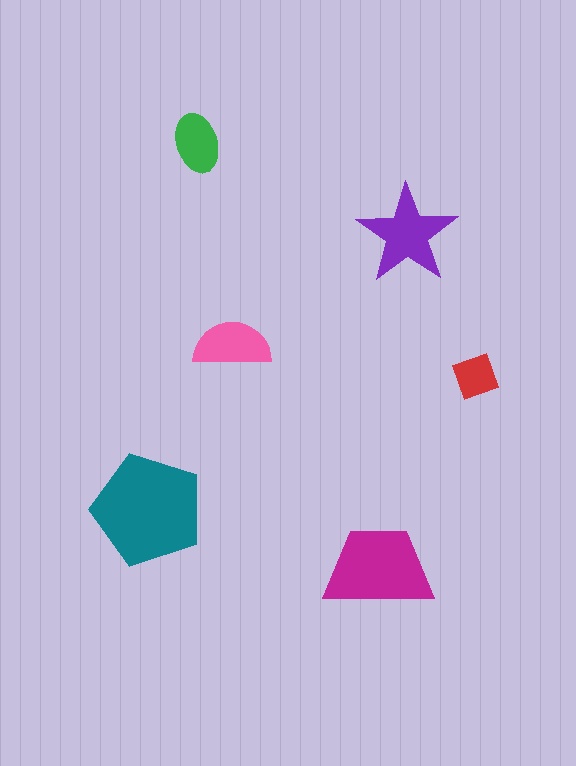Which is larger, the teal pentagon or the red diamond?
The teal pentagon.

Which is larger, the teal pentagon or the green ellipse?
The teal pentagon.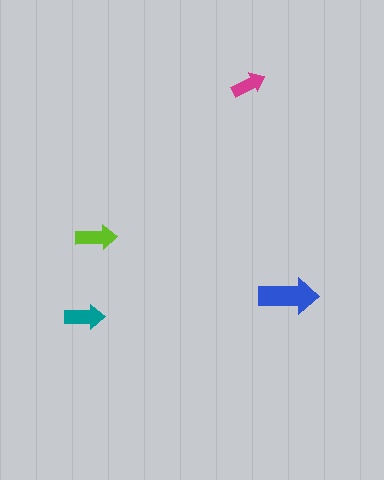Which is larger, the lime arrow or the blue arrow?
The blue one.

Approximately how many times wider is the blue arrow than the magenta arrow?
About 1.5 times wider.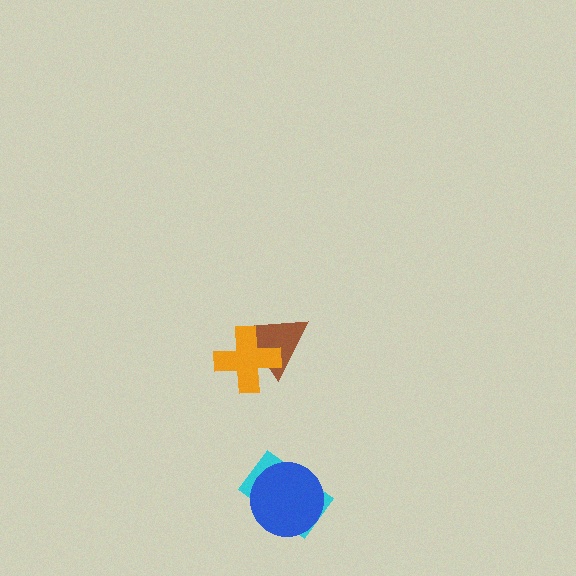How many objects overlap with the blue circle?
1 object overlaps with the blue circle.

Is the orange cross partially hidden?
No, no other shape covers it.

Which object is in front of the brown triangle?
The orange cross is in front of the brown triangle.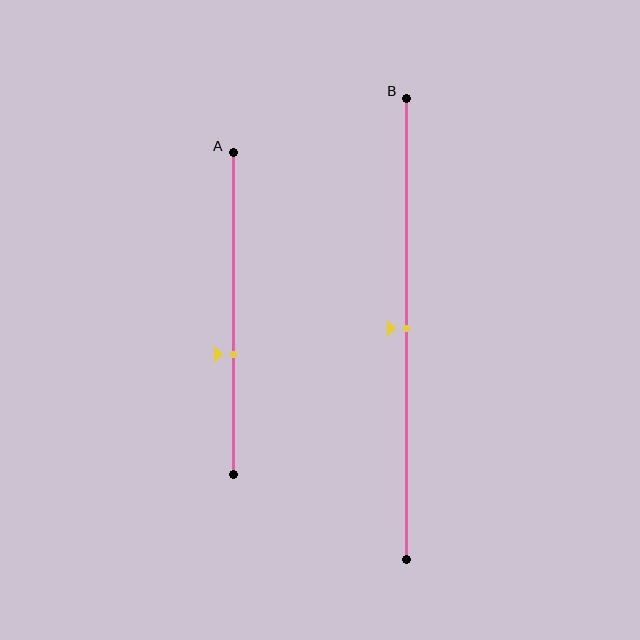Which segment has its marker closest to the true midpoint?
Segment B has its marker closest to the true midpoint.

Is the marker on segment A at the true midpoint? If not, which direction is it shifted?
No, the marker on segment A is shifted downward by about 13% of the segment length.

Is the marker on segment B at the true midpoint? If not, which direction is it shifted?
Yes, the marker on segment B is at the true midpoint.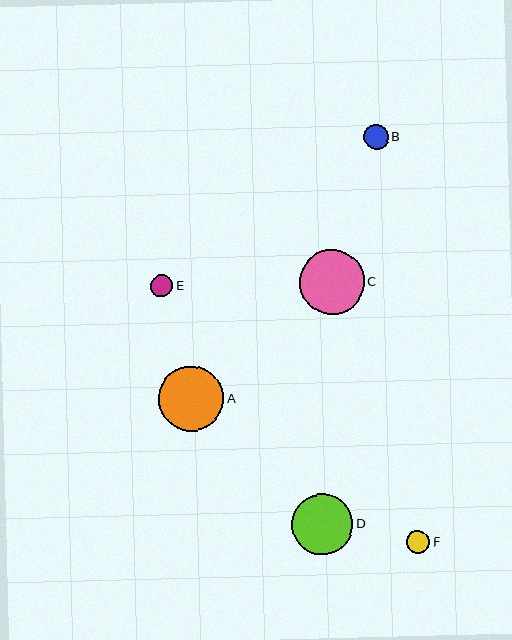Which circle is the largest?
Circle C is the largest with a size of approximately 65 pixels.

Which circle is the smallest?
Circle E is the smallest with a size of approximately 22 pixels.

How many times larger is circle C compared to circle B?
Circle C is approximately 2.7 times the size of circle B.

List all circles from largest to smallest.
From largest to smallest: C, A, D, B, F, E.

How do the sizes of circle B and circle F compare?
Circle B and circle F are approximately the same size.